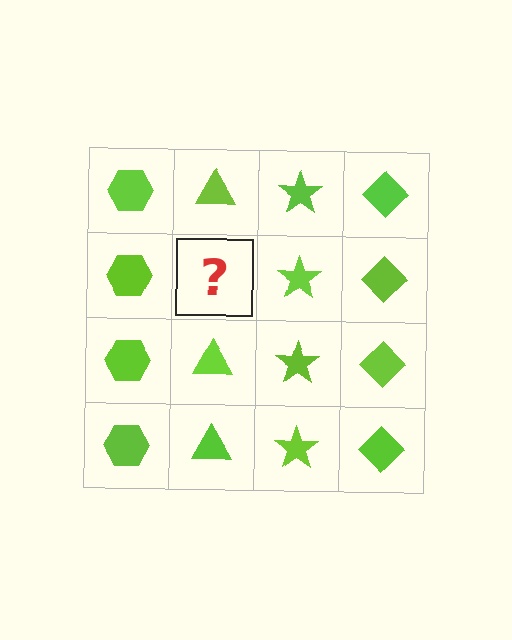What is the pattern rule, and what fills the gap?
The rule is that each column has a consistent shape. The gap should be filled with a lime triangle.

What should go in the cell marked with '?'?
The missing cell should contain a lime triangle.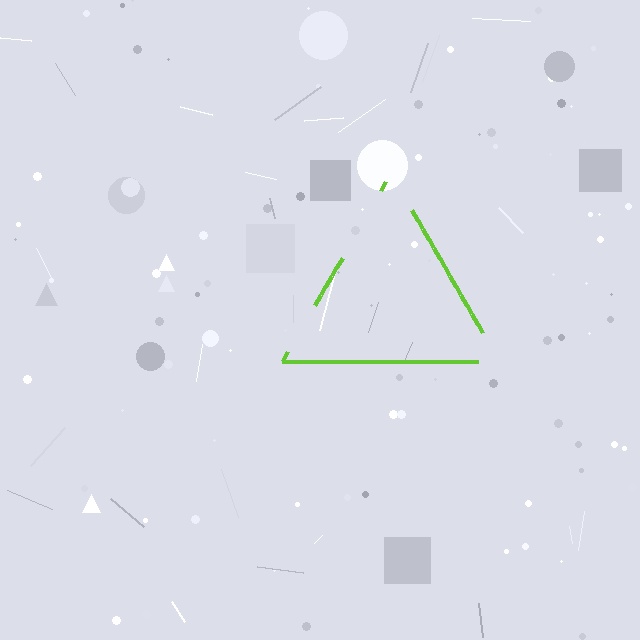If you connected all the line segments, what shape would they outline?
They would outline a triangle.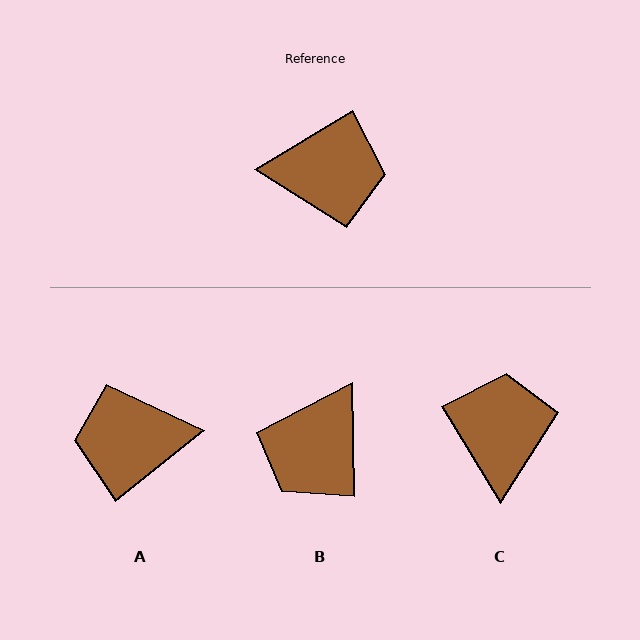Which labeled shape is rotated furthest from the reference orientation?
A, about 173 degrees away.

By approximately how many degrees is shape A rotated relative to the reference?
Approximately 173 degrees clockwise.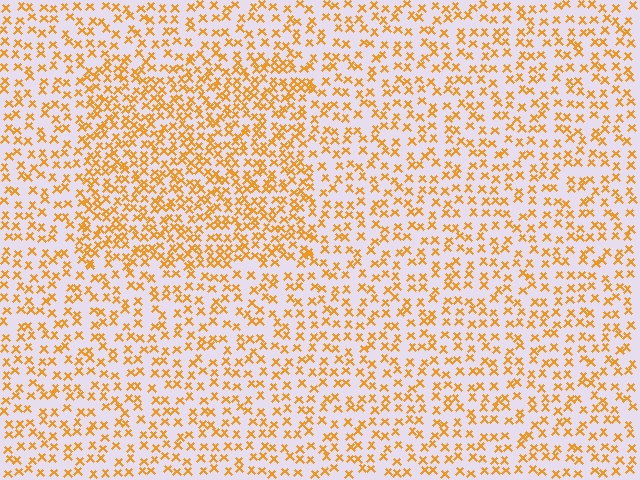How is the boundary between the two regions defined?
The boundary is defined by a change in element density (approximately 1.7x ratio). All elements are the same color, size, and shape.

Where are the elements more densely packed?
The elements are more densely packed inside the rectangle boundary.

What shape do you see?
I see a rectangle.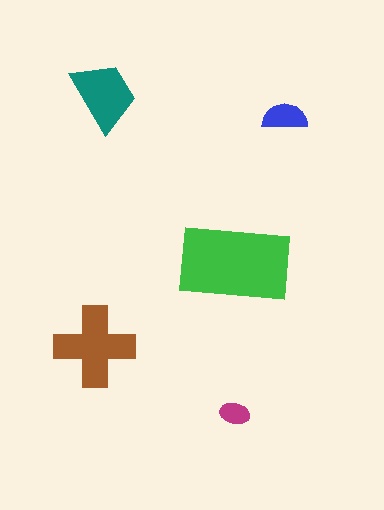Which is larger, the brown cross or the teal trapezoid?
The brown cross.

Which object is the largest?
The green rectangle.